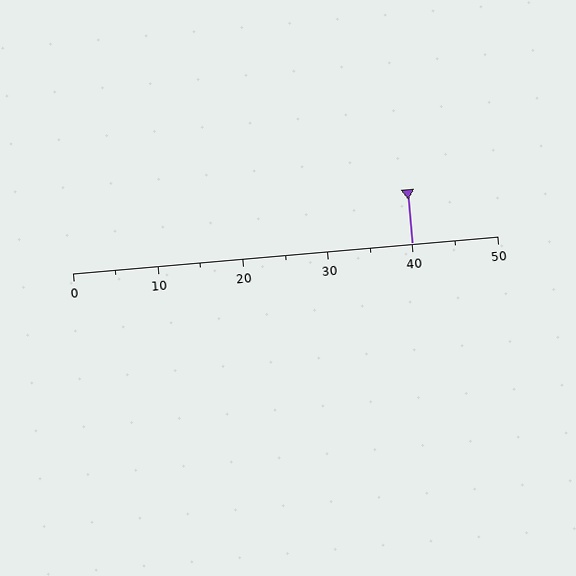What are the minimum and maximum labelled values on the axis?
The axis runs from 0 to 50.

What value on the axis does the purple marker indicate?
The marker indicates approximately 40.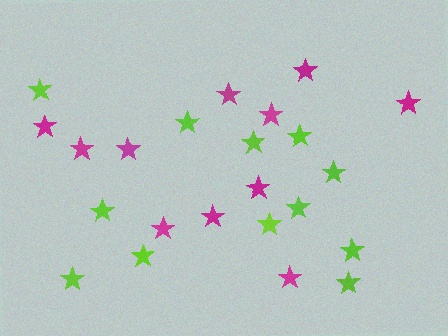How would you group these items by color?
There are 2 groups: one group of magenta stars (11) and one group of lime stars (12).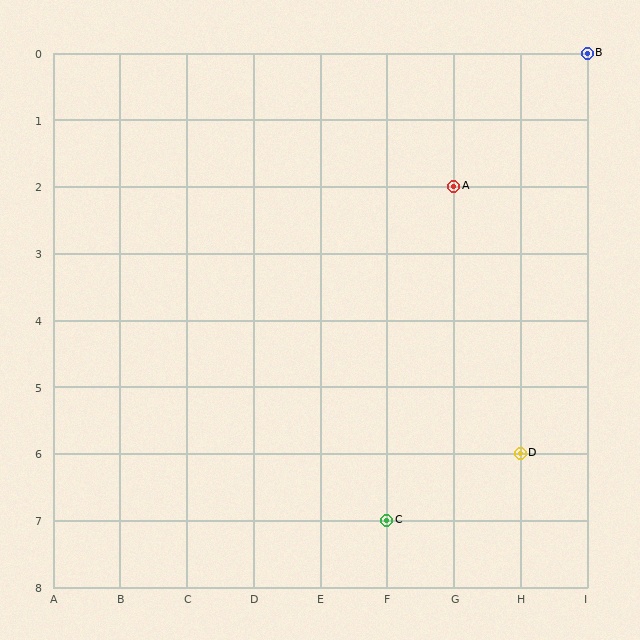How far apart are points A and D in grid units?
Points A and D are 1 column and 4 rows apart (about 4.1 grid units diagonally).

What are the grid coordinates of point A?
Point A is at grid coordinates (G, 2).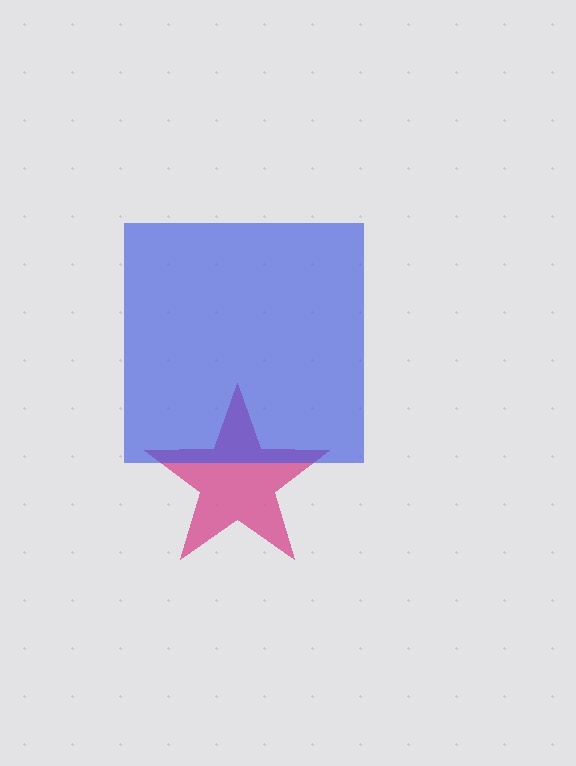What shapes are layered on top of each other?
The layered shapes are: a magenta star, a blue square.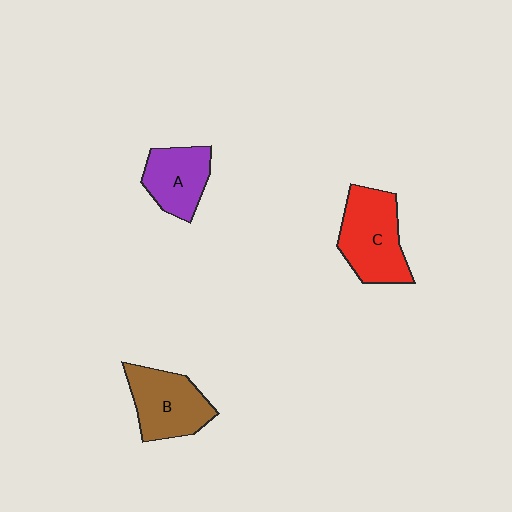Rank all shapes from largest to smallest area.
From largest to smallest: C (red), B (brown), A (purple).